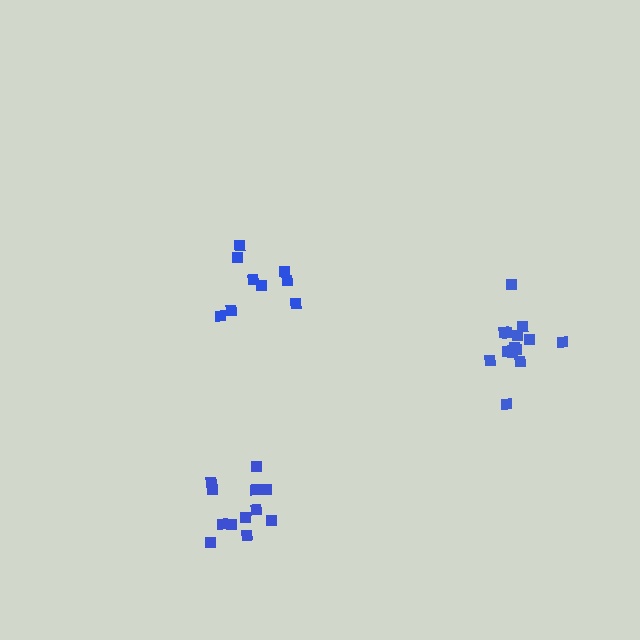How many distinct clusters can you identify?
There are 3 distinct clusters.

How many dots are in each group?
Group 1: 9 dots, Group 2: 12 dots, Group 3: 14 dots (35 total).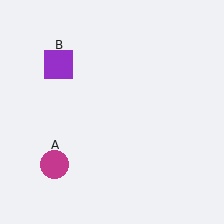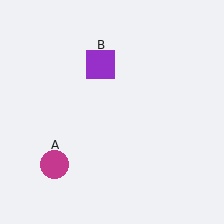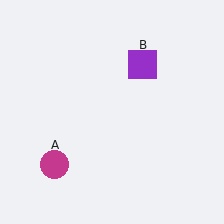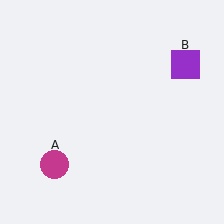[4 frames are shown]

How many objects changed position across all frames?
1 object changed position: purple square (object B).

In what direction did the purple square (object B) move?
The purple square (object B) moved right.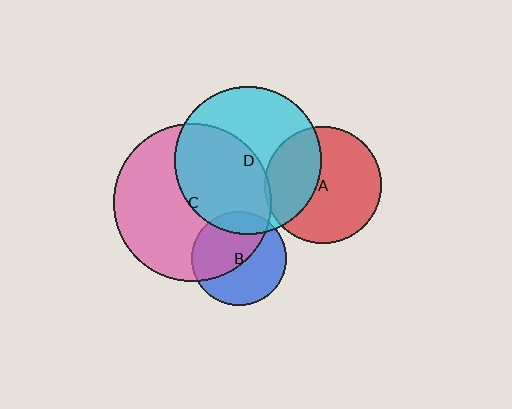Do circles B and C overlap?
Yes.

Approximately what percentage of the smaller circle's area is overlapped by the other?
Approximately 50%.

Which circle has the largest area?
Circle C (pink).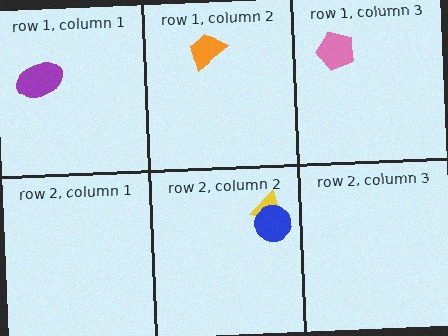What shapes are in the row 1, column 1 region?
The purple ellipse.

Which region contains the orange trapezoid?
The row 1, column 2 region.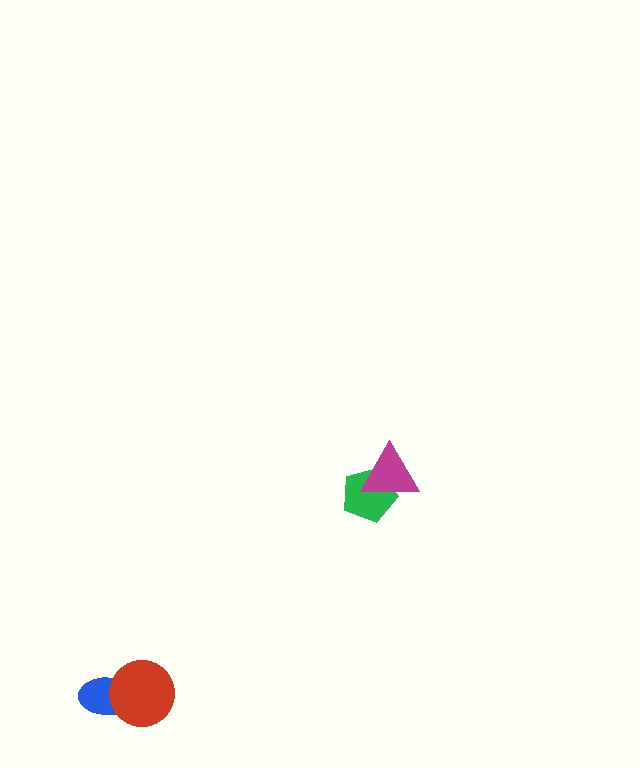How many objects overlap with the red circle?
1 object overlaps with the red circle.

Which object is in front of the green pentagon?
The magenta triangle is in front of the green pentagon.